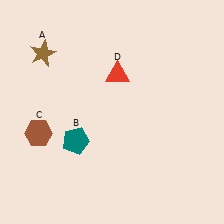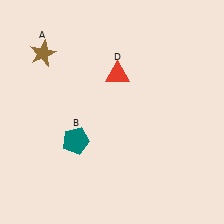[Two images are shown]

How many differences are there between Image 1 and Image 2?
There is 1 difference between the two images.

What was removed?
The brown hexagon (C) was removed in Image 2.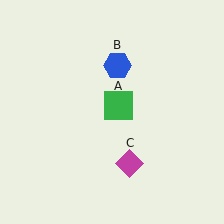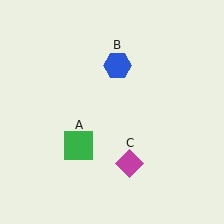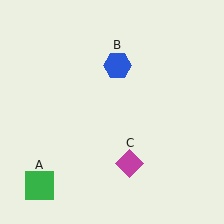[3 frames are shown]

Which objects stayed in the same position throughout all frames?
Blue hexagon (object B) and magenta diamond (object C) remained stationary.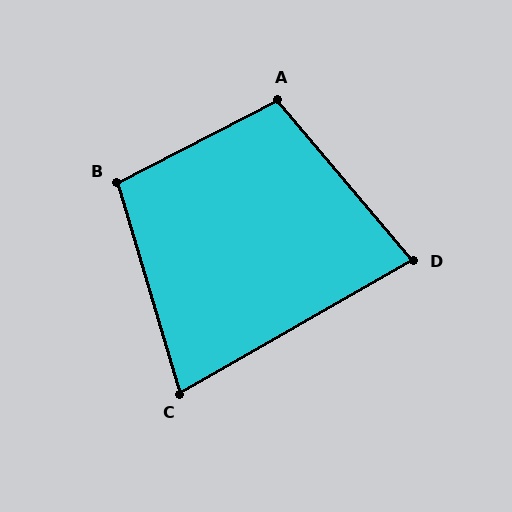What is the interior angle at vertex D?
Approximately 80 degrees (acute).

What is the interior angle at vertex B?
Approximately 100 degrees (obtuse).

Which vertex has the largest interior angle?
A, at approximately 103 degrees.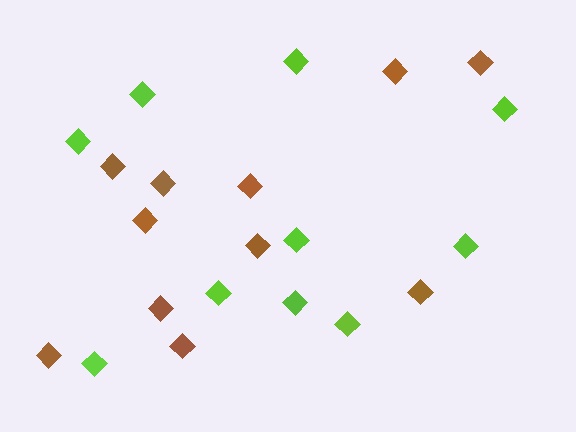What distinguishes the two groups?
There are 2 groups: one group of lime diamonds (10) and one group of brown diamonds (11).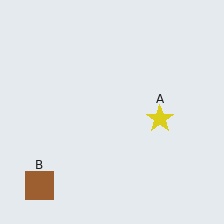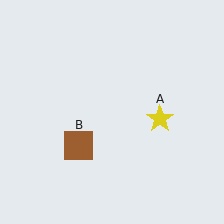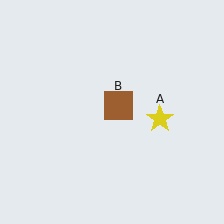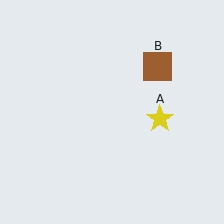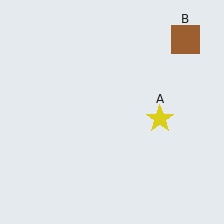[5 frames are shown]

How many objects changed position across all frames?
1 object changed position: brown square (object B).